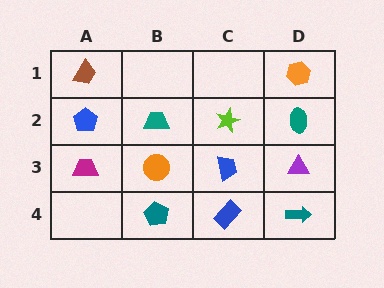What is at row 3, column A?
A magenta trapezoid.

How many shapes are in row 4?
3 shapes.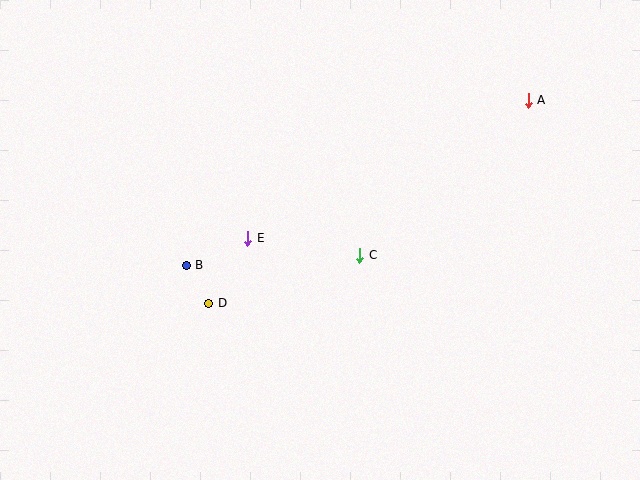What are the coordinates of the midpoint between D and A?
The midpoint between D and A is at (369, 202).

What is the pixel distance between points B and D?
The distance between B and D is 44 pixels.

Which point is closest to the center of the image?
Point C at (360, 255) is closest to the center.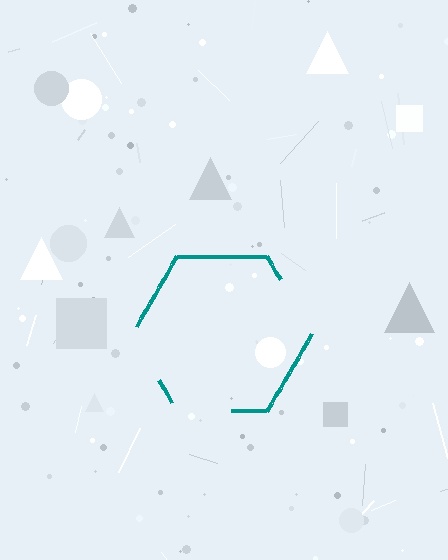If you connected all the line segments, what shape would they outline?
They would outline a hexagon.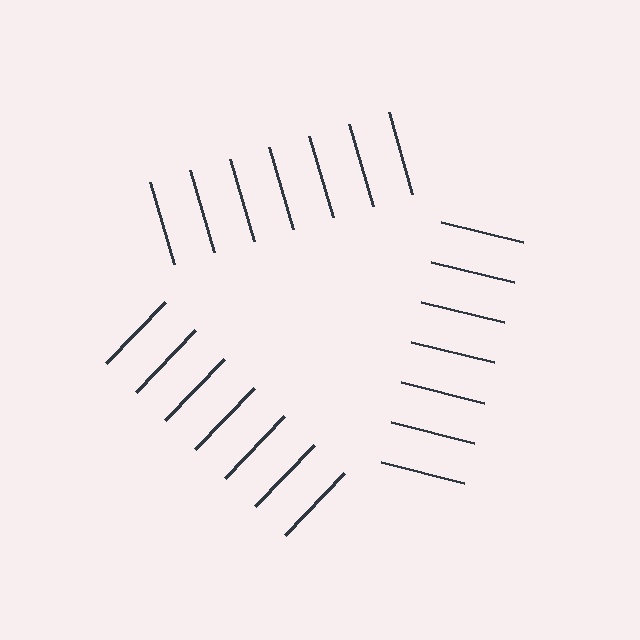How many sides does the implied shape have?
3 sides — the line-ends trace a triangle.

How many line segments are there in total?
21 — 7 along each of the 3 edges.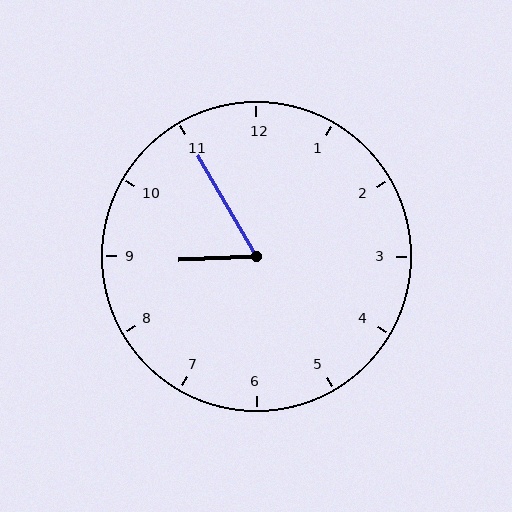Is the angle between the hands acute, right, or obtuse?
It is acute.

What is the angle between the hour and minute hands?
Approximately 62 degrees.